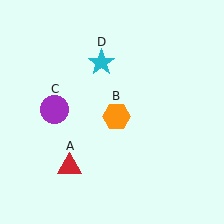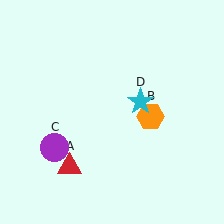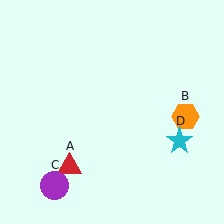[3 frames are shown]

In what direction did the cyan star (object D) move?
The cyan star (object D) moved down and to the right.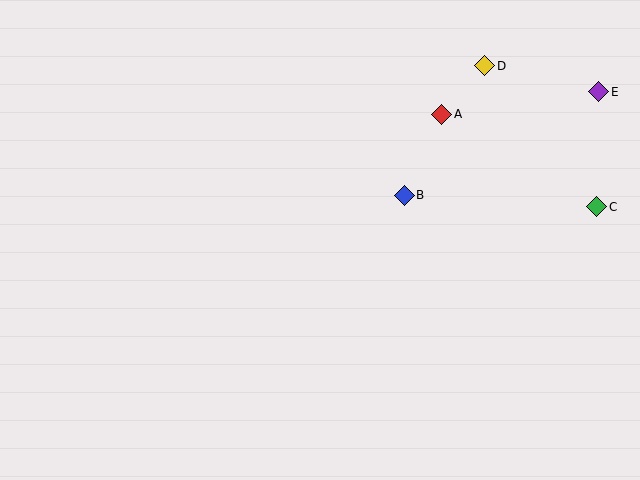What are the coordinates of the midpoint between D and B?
The midpoint between D and B is at (445, 130).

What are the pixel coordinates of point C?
Point C is at (597, 207).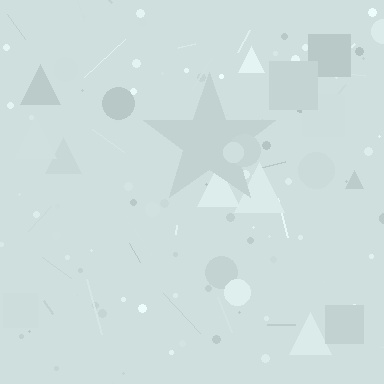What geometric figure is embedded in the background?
A star is embedded in the background.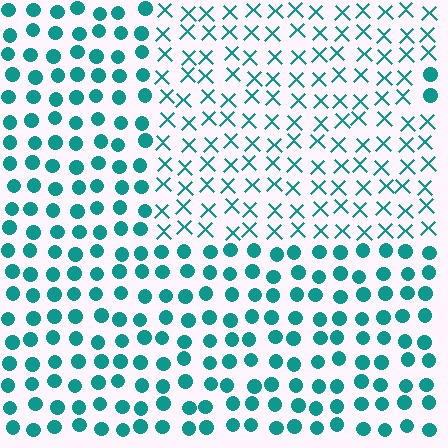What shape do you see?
I see a rectangle.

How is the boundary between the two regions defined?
The boundary is defined by a change in element shape: X marks inside vs. circles outside. All elements share the same color and spacing.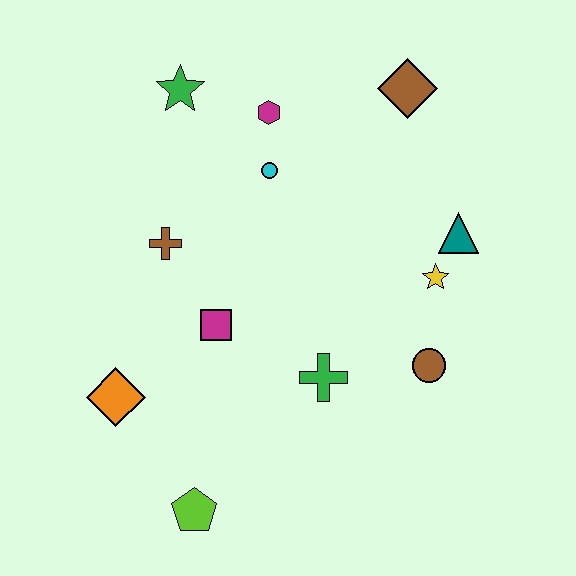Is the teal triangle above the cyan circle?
No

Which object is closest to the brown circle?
The yellow star is closest to the brown circle.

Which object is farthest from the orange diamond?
The brown diamond is farthest from the orange diamond.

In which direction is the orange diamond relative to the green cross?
The orange diamond is to the left of the green cross.